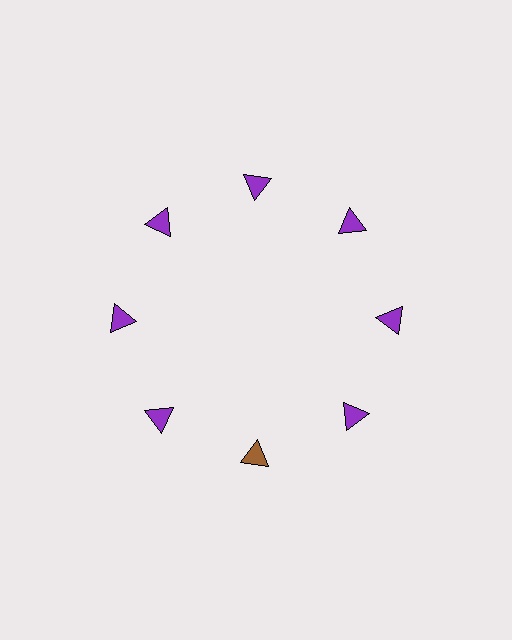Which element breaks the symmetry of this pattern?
The brown triangle at roughly the 6 o'clock position breaks the symmetry. All other shapes are purple triangles.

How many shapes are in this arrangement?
There are 8 shapes arranged in a ring pattern.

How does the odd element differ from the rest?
It has a different color: brown instead of purple.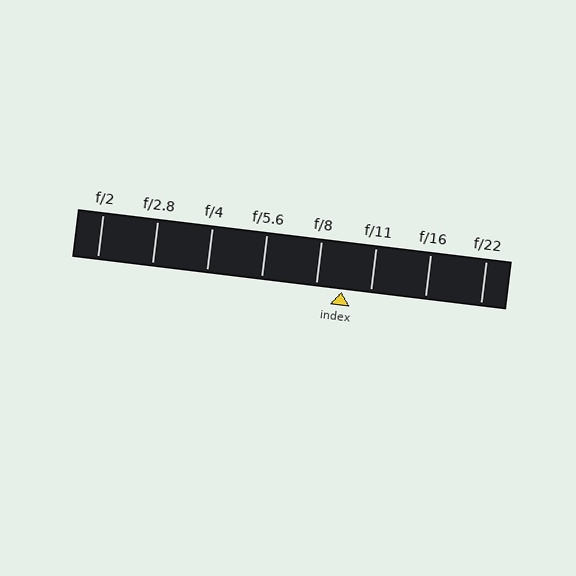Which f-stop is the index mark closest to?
The index mark is closest to f/8.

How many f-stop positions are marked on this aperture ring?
There are 8 f-stop positions marked.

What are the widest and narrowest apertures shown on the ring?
The widest aperture shown is f/2 and the narrowest is f/22.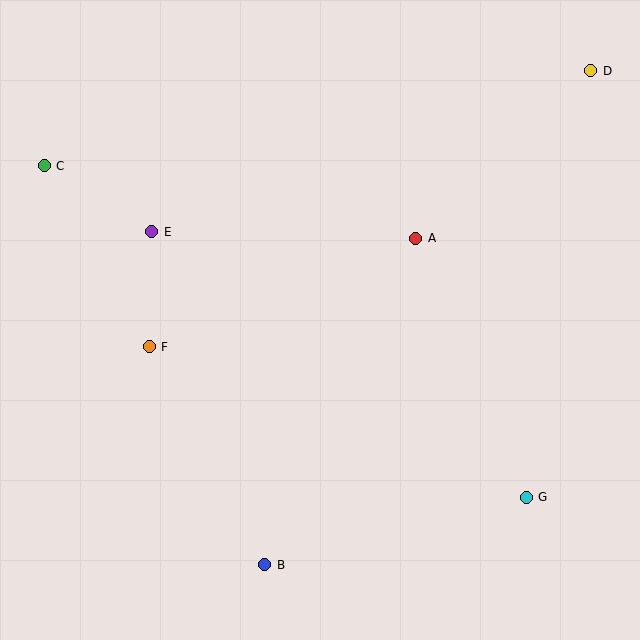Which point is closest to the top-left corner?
Point C is closest to the top-left corner.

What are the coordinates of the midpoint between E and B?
The midpoint between E and B is at (208, 398).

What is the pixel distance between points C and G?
The distance between C and G is 585 pixels.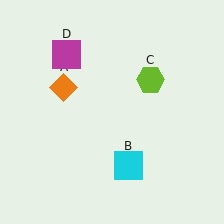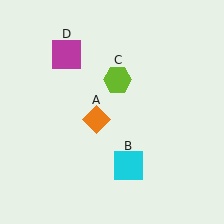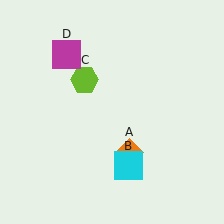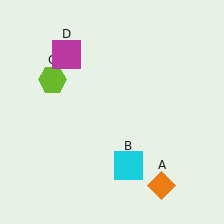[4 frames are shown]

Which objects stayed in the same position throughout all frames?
Cyan square (object B) and magenta square (object D) remained stationary.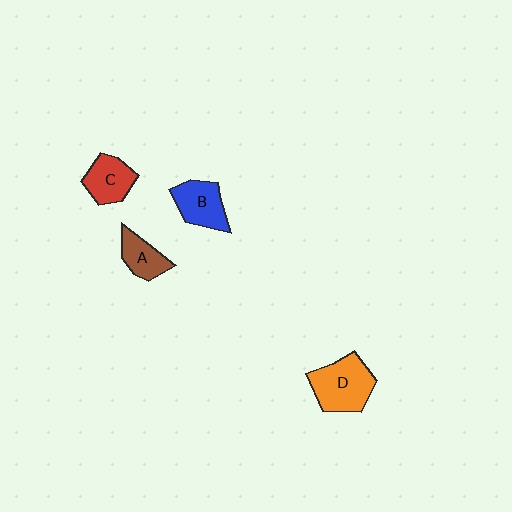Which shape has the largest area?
Shape D (orange).